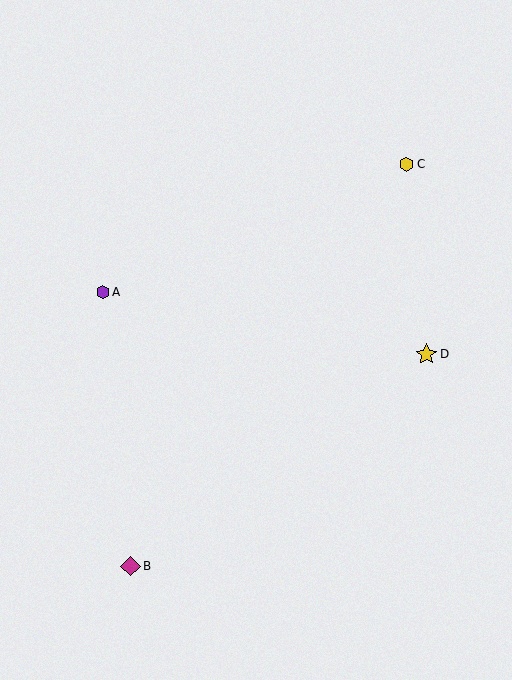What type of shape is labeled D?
Shape D is a yellow star.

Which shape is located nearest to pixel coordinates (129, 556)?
The magenta diamond (labeled B) at (130, 566) is nearest to that location.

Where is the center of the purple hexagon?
The center of the purple hexagon is at (103, 292).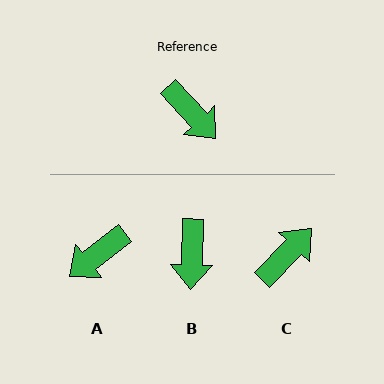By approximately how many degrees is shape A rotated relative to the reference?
Approximately 95 degrees clockwise.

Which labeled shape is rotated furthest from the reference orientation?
A, about 95 degrees away.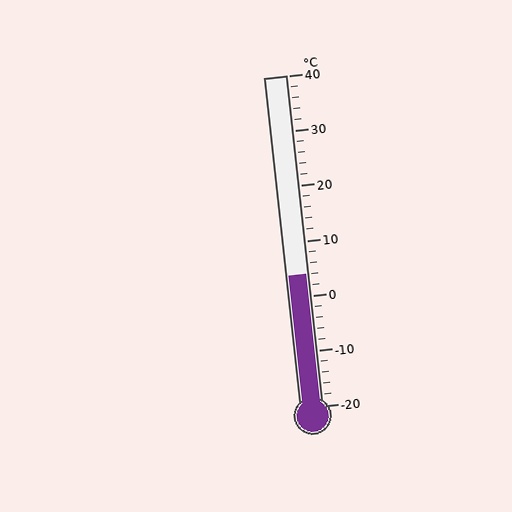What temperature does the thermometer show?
The thermometer shows approximately 4°C.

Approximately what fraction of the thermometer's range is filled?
The thermometer is filled to approximately 40% of its range.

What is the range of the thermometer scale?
The thermometer scale ranges from -20°C to 40°C.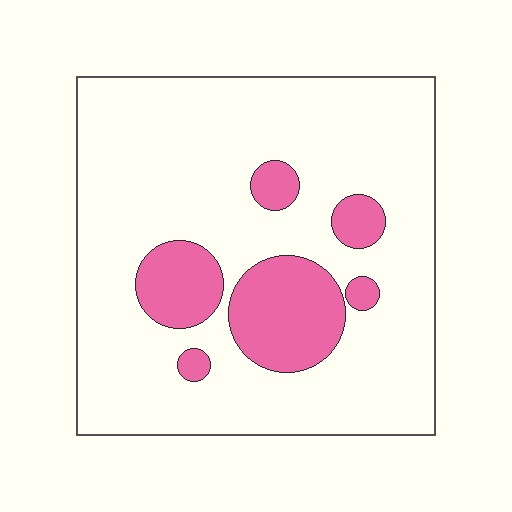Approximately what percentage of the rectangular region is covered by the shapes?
Approximately 20%.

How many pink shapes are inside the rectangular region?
6.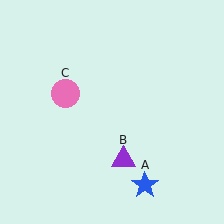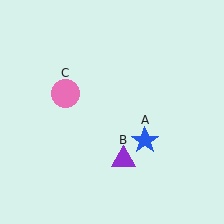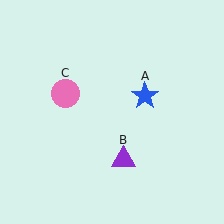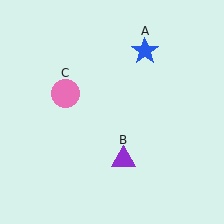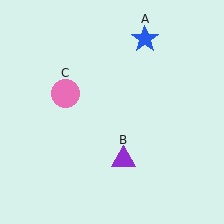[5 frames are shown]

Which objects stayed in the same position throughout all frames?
Purple triangle (object B) and pink circle (object C) remained stationary.